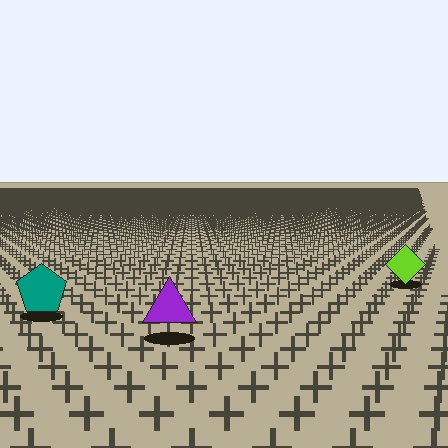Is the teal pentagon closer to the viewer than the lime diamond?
Yes. The teal pentagon is closer — you can tell from the texture gradient: the ground texture is coarser near it.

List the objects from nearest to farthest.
From nearest to farthest: the purple triangle, the teal pentagon, the lime diamond.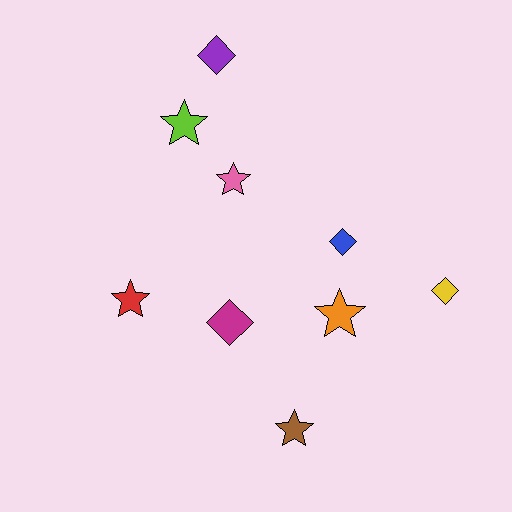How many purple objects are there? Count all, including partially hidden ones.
There is 1 purple object.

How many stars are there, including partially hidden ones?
There are 5 stars.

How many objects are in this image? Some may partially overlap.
There are 9 objects.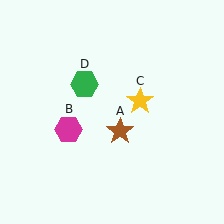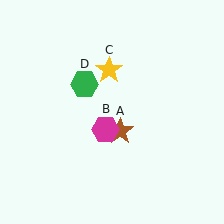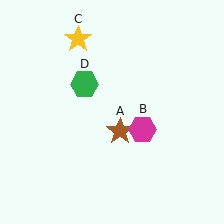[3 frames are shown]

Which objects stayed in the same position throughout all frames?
Brown star (object A) and green hexagon (object D) remained stationary.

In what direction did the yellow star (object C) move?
The yellow star (object C) moved up and to the left.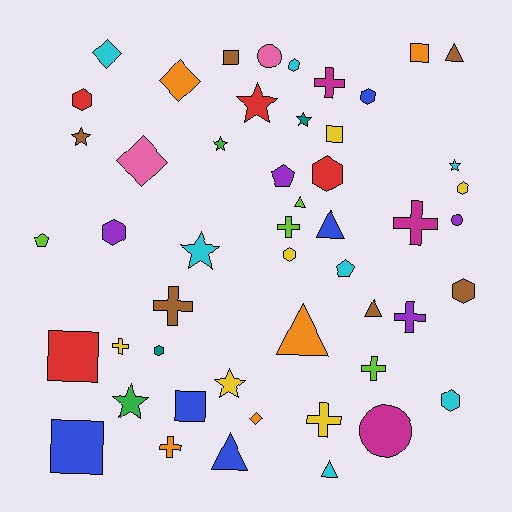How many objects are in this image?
There are 50 objects.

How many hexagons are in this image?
There are 10 hexagons.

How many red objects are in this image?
There are 4 red objects.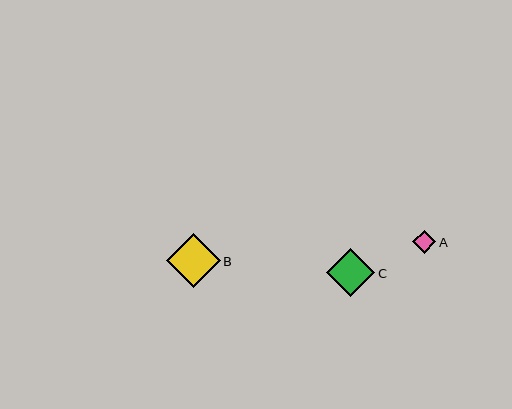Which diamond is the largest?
Diamond B is the largest with a size of approximately 54 pixels.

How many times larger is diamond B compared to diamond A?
Diamond B is approximately 2.3 times the size of diamond A.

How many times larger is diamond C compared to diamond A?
Diamond C is approximately 2.1 times the size of diamond A.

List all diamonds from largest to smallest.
From largest to smallest: B, C, A.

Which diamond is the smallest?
Diamond A is the smallest with a size of approximately 23 pixels.